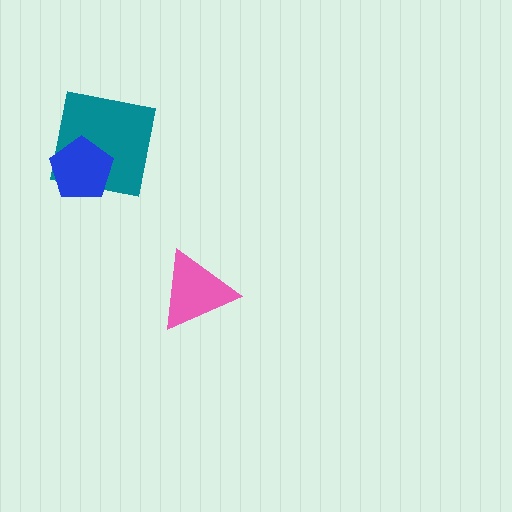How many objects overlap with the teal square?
1 object overlaps with the teal square.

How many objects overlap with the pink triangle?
0 objects overlap with the pink triangle.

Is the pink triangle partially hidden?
No, no other shape covers it.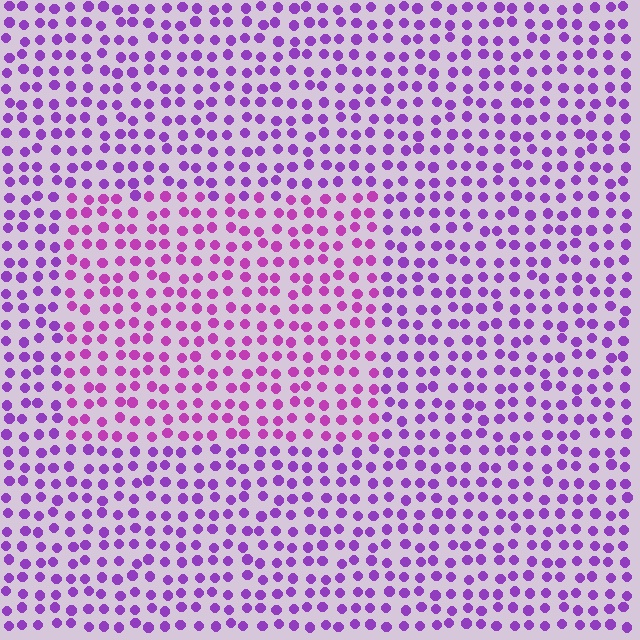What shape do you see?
I see a rectangle.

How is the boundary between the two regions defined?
The boundary is defined purely by a slight shift in hue (about 26 degrees). Spacing, size, and orientation are identical on both sides.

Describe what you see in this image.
The image is filled with small purple elements in a uniform arrangement. A rectangle-shaped region is visible where the elements are tinted to a slightly different hue, forming a subtle color boundary.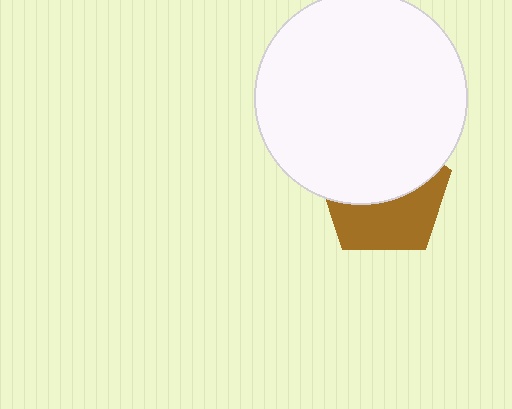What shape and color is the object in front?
The object in front is a white circle.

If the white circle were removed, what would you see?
You would see the complete brown pentagon.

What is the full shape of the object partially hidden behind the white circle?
The partially hidden object is a brown pentagon.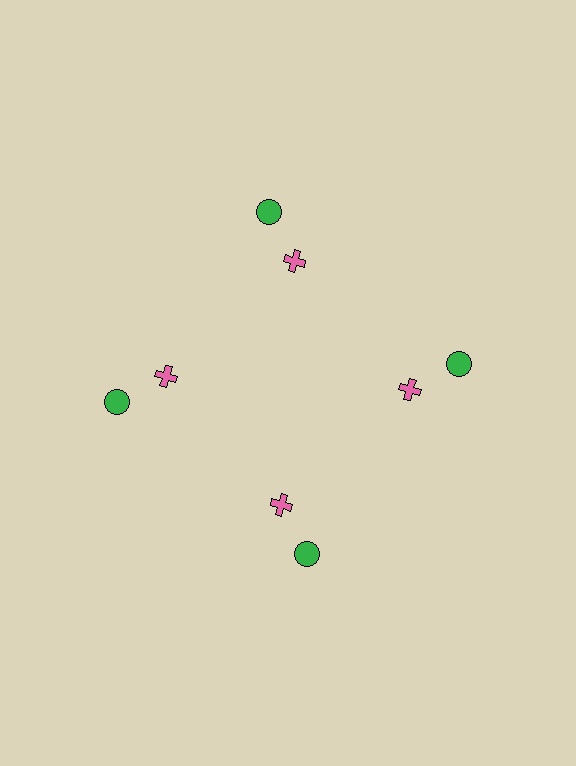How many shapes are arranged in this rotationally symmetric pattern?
There are 8 shapes, arranged in 4 groups of 2.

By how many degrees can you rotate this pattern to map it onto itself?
The pattern maps onto itself every 90 degrees of rotation.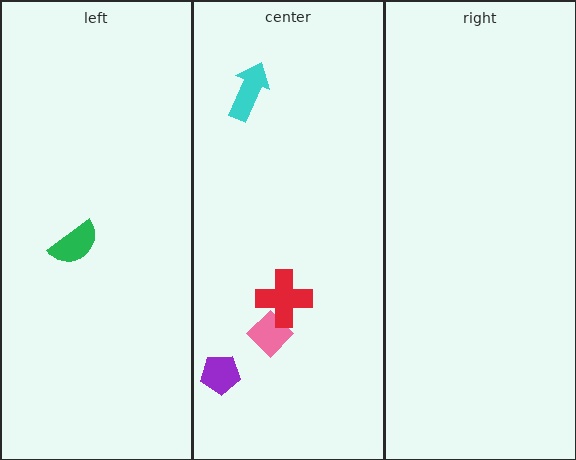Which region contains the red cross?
The center region.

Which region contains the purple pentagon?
The center region.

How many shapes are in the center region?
4.